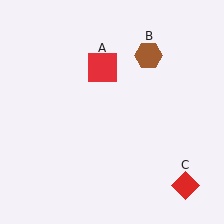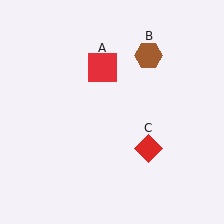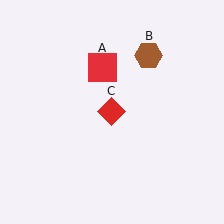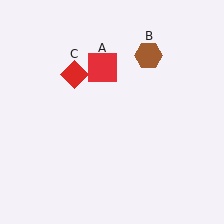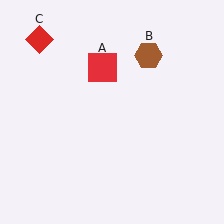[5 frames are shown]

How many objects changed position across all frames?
1 object changed position: red diamond (object C).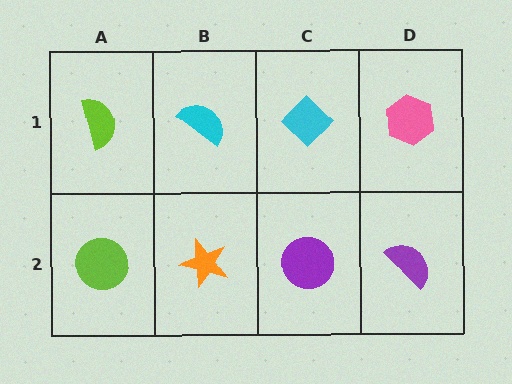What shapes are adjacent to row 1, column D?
A purple semicircle (row 2, column D), a cyan diamond (row 1, column C).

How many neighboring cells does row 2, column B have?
3.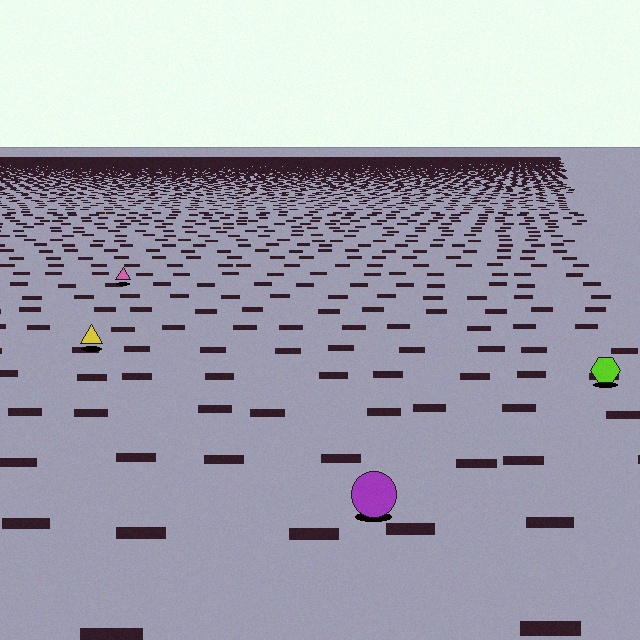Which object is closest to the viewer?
The purple circle is closest. The texture marks near it are larger and more spread out.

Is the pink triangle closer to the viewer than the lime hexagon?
No. The lime hexagon is closer — you can tell from the texture gradient: the ground texture is coarser near it.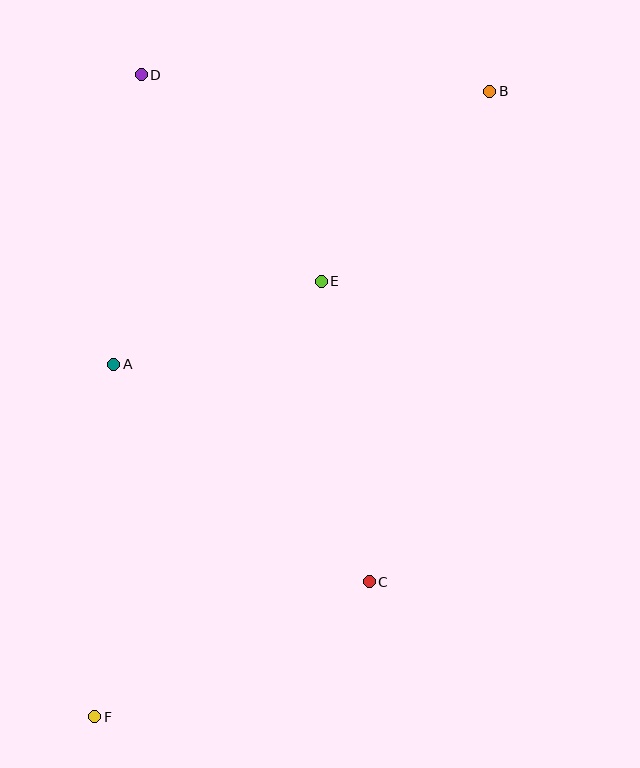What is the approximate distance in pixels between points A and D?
The distance between A and D is approximately 291 pixels.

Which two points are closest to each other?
Points A and E are closest to each other.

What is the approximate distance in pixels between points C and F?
The distance between C and F is approximately 306 pixels.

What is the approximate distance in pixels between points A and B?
The distance between A and B is approximately 464 pixels.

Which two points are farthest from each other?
Points B and F are farthest from each other.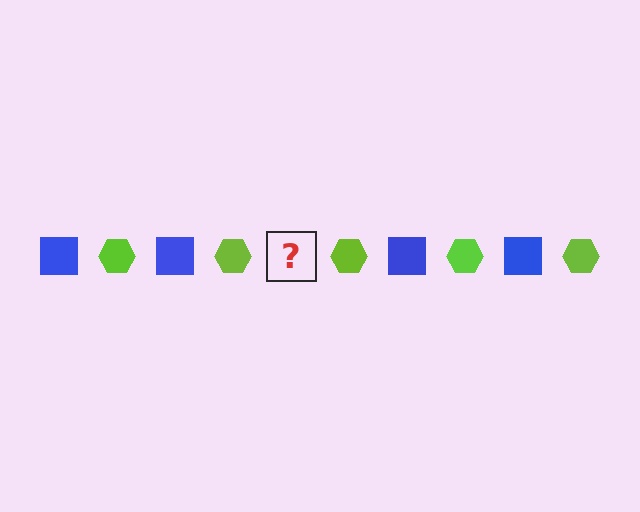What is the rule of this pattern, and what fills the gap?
The rule is that the pattern alternates between blue square and lime hexagon. The gap should be filled with a blue square.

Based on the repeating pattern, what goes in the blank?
The blank should be a blue square.